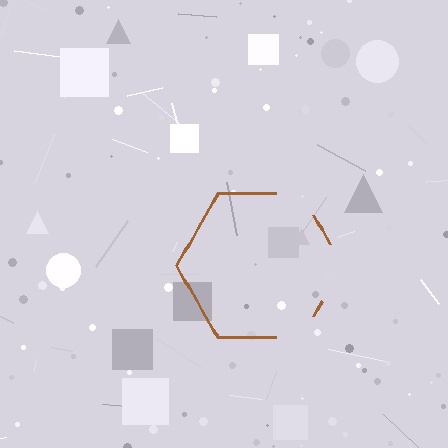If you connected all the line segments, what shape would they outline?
They would outline a hexagon.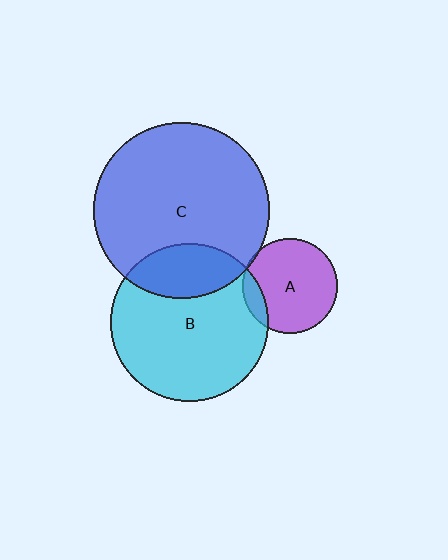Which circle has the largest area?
Circle C (blue).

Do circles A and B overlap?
Yes.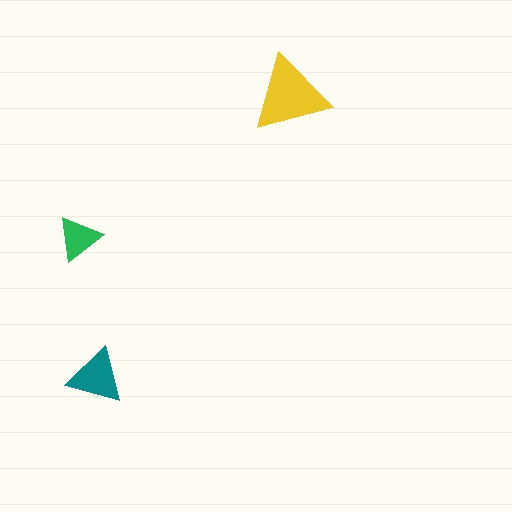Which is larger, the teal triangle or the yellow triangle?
The yellow one.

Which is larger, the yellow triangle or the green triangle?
The yellow one.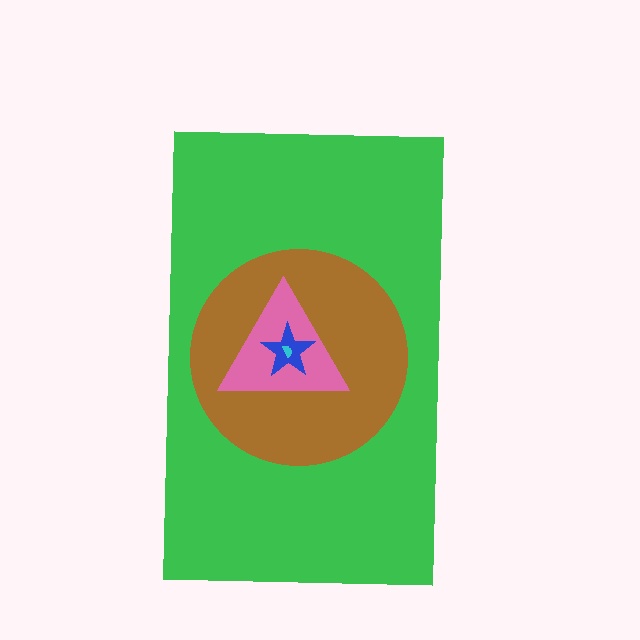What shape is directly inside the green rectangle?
The brown circle.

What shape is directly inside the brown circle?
The pink triangle.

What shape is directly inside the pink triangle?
The blue star.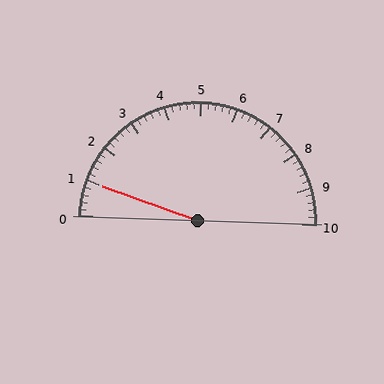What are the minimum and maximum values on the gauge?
The gauge ranges from 0 to 10.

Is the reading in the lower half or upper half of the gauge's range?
The reading is in the lower half of the range (0 to 10).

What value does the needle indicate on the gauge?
The needle indicates approximately 1.0.